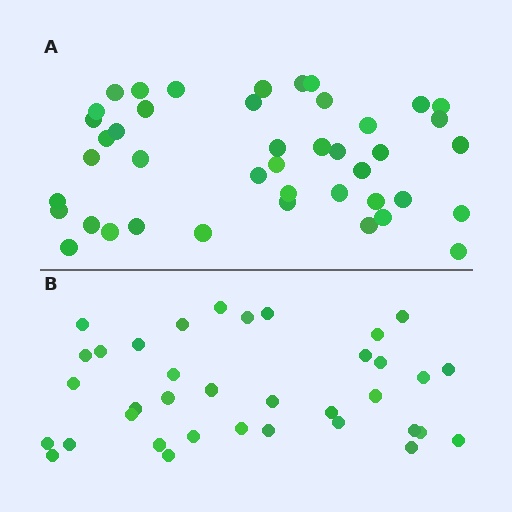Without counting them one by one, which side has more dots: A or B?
Region A (the top region) has more dots.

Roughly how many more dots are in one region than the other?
Region A has roughly 8 or so more dots than region B.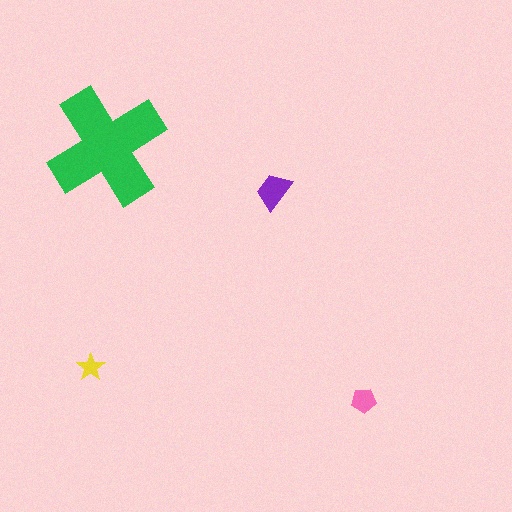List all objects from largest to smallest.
The green cross, the purple trapezoid, the pink pentagon, the yellow star.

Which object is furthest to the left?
The yellow star is leftmost.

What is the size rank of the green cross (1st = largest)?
1st.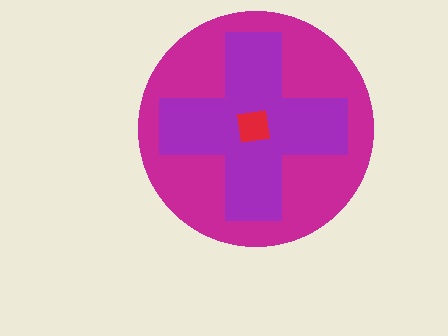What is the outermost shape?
The magenta circle.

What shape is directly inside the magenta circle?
The purple cross.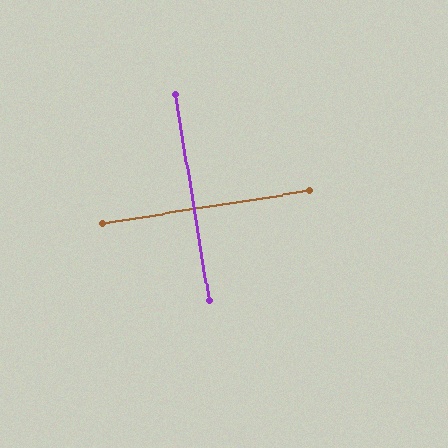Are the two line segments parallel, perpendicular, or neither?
Perpendicular — they meet at approximately 90°.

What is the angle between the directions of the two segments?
Approximately 90 degrees.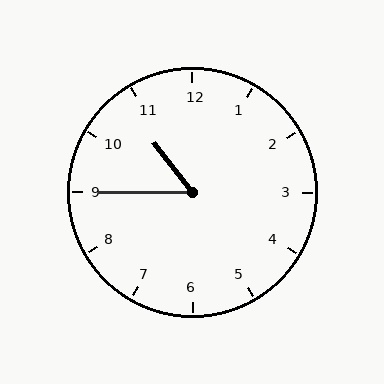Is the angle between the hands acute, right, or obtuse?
It is acute.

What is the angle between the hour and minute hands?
Approximately 52 degrees.